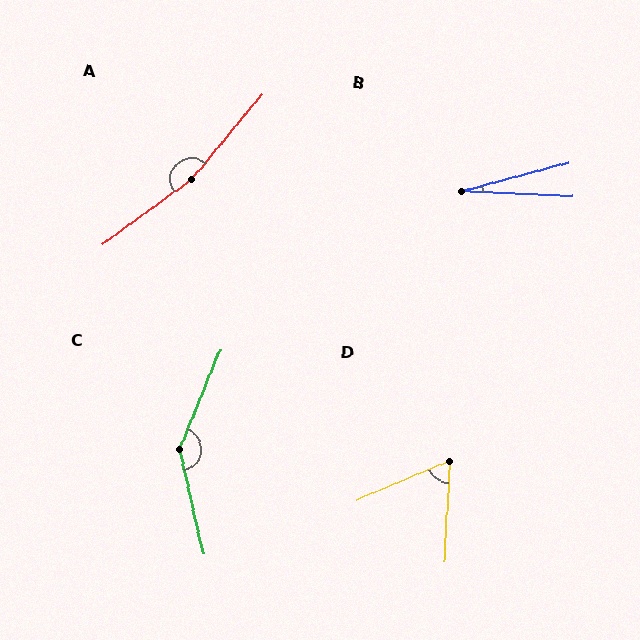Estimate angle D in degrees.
Approximately 64 degrees.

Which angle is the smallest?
B, at approximately 17 degrees.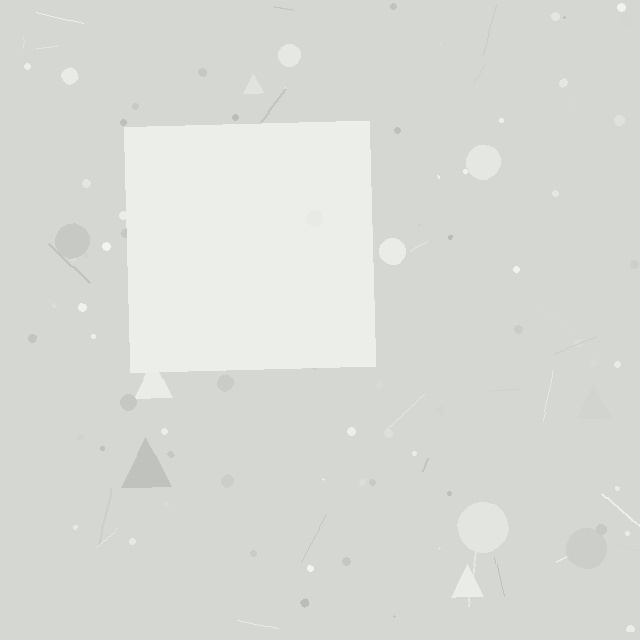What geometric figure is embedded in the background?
A square is embedded in the background.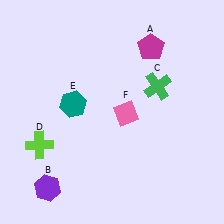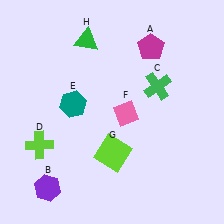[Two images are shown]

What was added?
A lime square (G), a green triangle (H) were added in Image 2.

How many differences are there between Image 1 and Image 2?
There are 2 differences between the two images.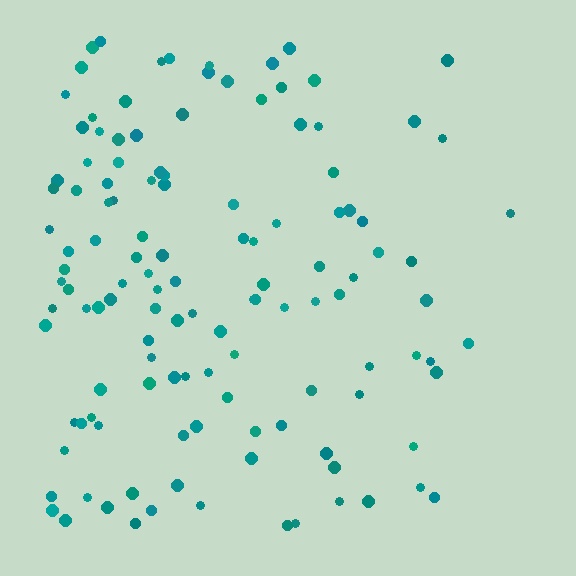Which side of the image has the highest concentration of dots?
The left.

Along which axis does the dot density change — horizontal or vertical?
Horizontal.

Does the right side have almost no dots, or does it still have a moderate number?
Still a moderate number, just noticeably fewer than the left.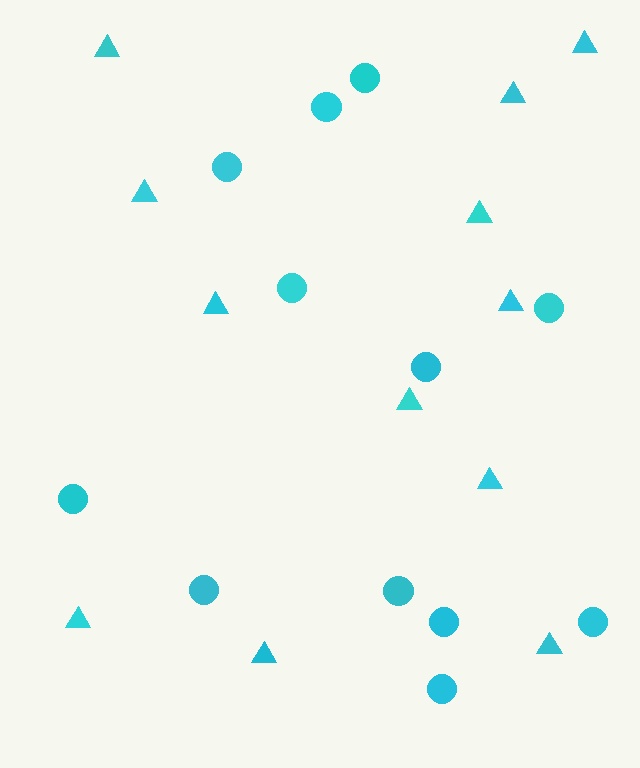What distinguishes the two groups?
There are 2 groups: one group of circles (12) and one group of triangles (12).